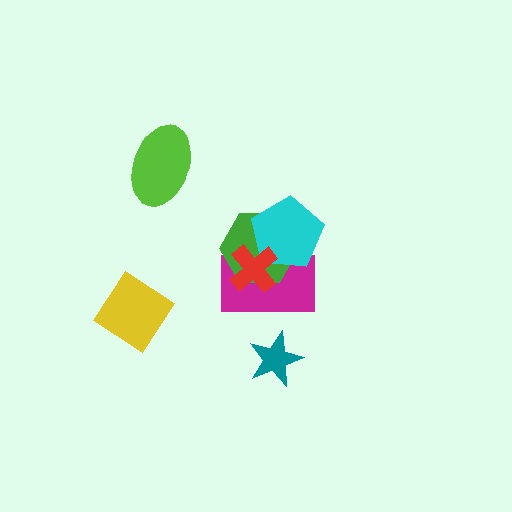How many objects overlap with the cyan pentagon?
3 objects overlap with the cyan pentagon.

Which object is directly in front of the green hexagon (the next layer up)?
The cyan pentagon is directly in front of the green hexagon.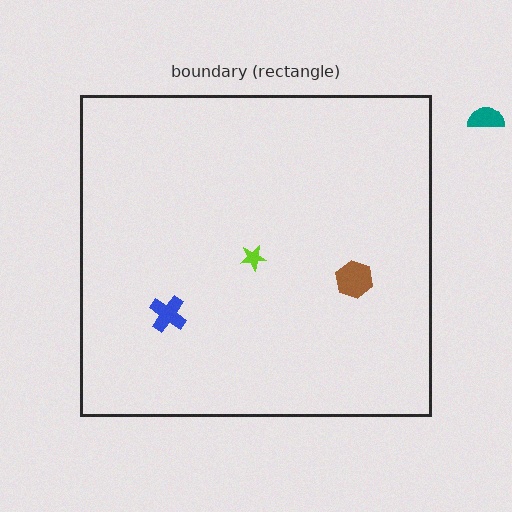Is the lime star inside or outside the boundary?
Inside.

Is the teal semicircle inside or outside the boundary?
Outside.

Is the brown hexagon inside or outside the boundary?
Inside.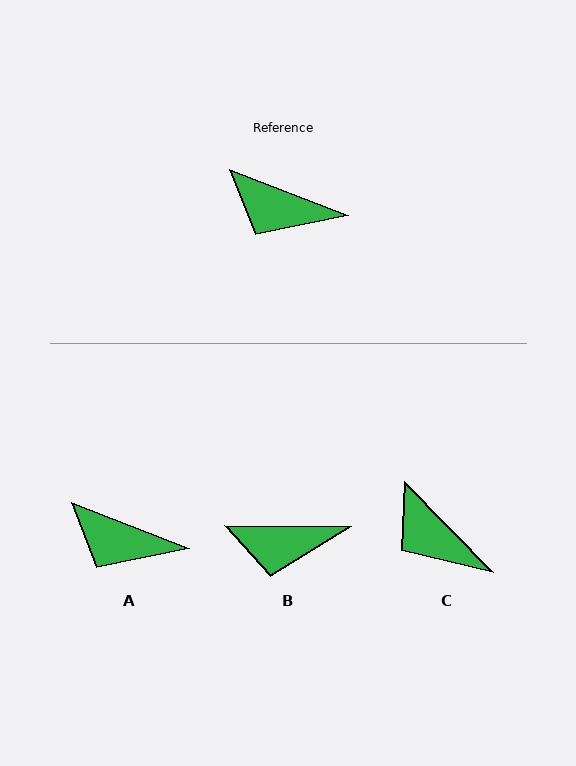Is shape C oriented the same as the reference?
No, it is off by about 25 degrees.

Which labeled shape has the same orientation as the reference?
A.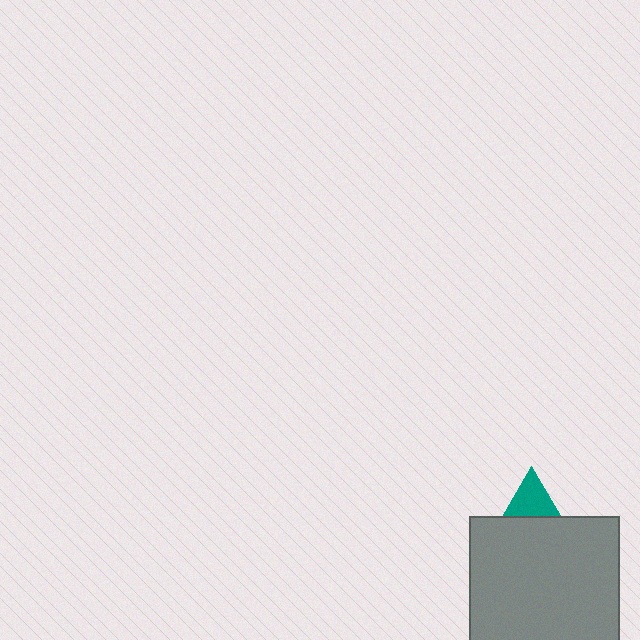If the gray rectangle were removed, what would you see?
You would see the complete teal triangle.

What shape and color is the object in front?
The object in front is a gray rectangle.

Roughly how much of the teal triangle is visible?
A small part of it is visible (roughly 35%).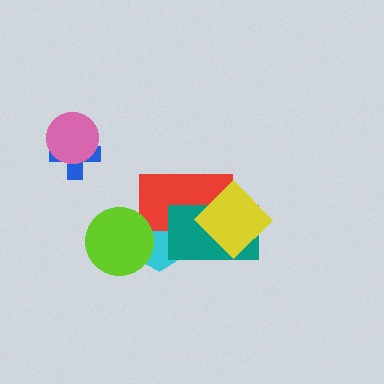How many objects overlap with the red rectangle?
3 objects overlap with the red rectangle.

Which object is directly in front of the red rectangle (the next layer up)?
The teal rectangle is directly in front of the red rectangle.